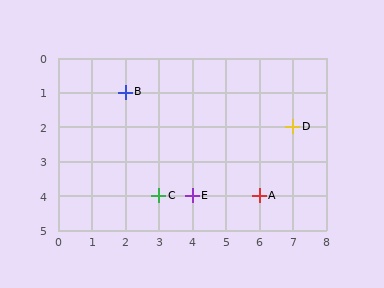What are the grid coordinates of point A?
Point A is at grid coordinates (6, 4).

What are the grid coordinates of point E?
Point E is at grid coordinates (4, 4).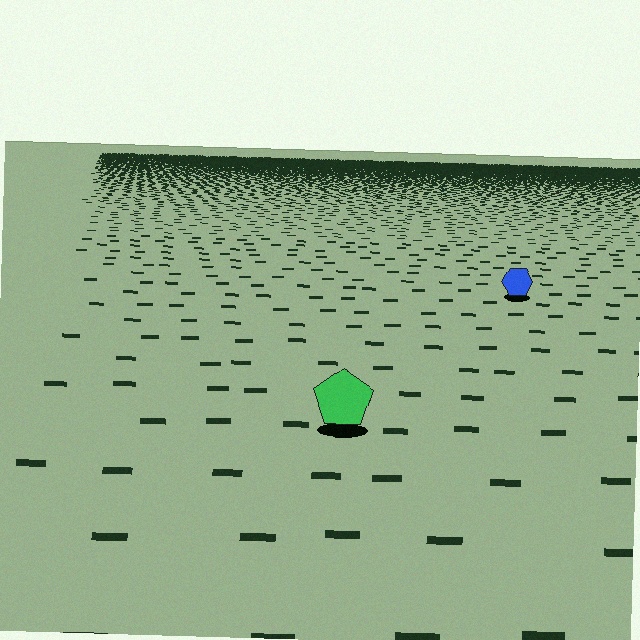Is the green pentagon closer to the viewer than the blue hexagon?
Yes. The green pentagon is closer — you can tell from the texture gradient: the ground texture is coarser near it.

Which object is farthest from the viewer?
The blue hexagon is farthest from the viewer. It appears smaller and the ground texture around it is denser.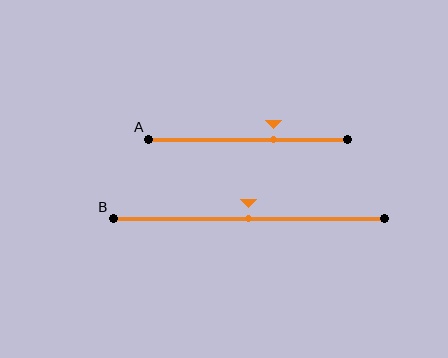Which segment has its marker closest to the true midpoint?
Segment B has its marker closest to the true midpoint.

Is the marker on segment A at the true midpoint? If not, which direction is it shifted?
No, the marker on segment A is shifted to the right by about 13% of the segment length.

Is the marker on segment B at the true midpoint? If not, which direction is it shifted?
Yes, the marker on segment B is at the true midpoint.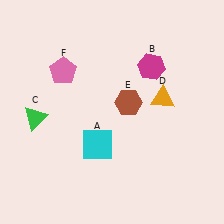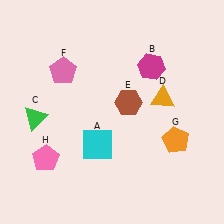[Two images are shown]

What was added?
An orange pentagon (G), a pink pentagon (H) were added in Image 2.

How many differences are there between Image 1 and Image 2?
There are 2 differences between the two images.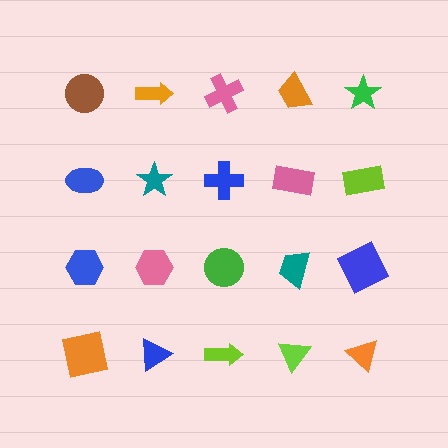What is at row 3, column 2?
A pink hexagon.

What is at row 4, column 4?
A lime triangle.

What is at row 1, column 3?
A pink cross.